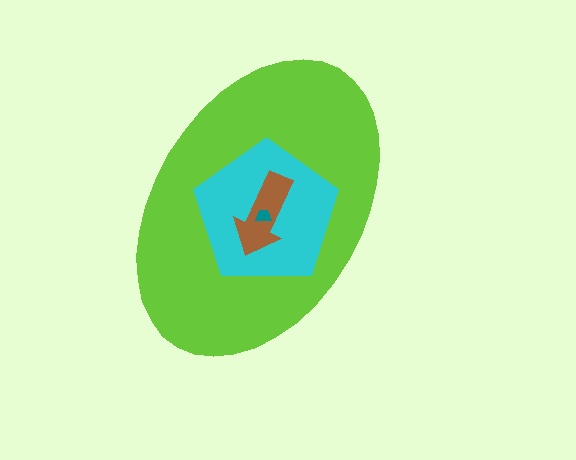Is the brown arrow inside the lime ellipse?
Yes.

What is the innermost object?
The teal trapezoid.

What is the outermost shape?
The lime ellipse.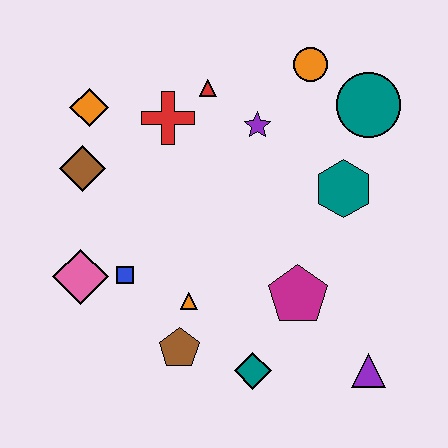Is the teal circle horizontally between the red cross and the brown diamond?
No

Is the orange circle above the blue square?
Yes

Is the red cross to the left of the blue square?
No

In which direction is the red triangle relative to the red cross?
The red triangle is to the right of the red cross.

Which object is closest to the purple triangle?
The magenta pentagon is closest to the purple triangle.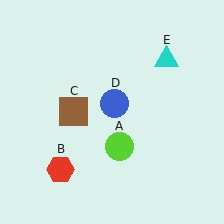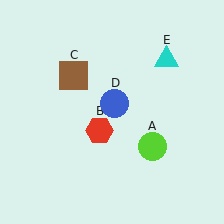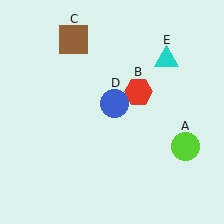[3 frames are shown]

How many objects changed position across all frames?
3 objects changed position: lime circle (object A), red hexagon (object B), brown square (object C).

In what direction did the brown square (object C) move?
The brown square (object C) moved up.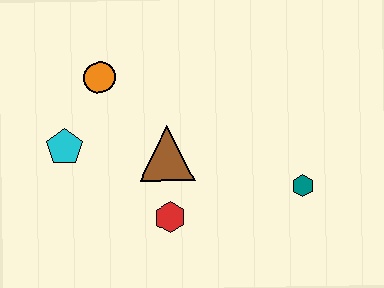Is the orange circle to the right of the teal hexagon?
No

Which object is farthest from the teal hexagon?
The cyan pentagon is farthest from the teal hexagon.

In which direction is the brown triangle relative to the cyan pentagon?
The brown triangle is to the right of the cyan pentagon.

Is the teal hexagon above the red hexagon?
Yes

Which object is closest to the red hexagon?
The brown triangle is closest to the red hexagon.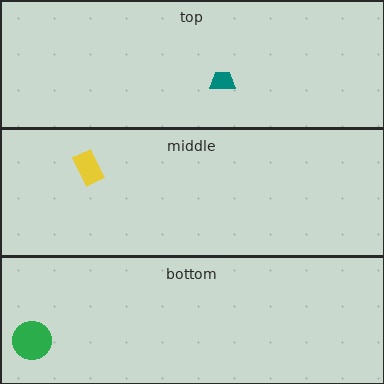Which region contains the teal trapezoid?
The top region.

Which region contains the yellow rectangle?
The middle region.